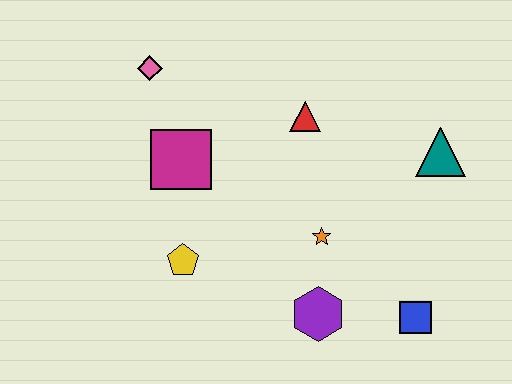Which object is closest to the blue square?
The purple hexagon is closest to the blue square.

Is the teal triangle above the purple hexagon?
Yes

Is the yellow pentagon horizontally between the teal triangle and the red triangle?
No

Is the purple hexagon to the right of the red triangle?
Yes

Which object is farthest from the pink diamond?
The blue square is farthest from the pink diamond.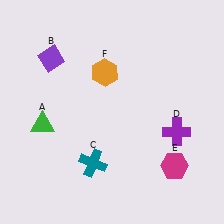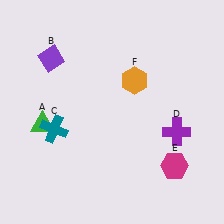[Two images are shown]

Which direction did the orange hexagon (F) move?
The orange hexagon (F) moved right.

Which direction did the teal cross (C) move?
The teal cross (C) moved left.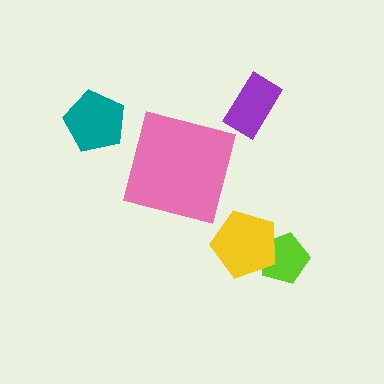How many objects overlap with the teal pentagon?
0 objects overlap with the teal pentagon.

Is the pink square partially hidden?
No, no other shape covers it.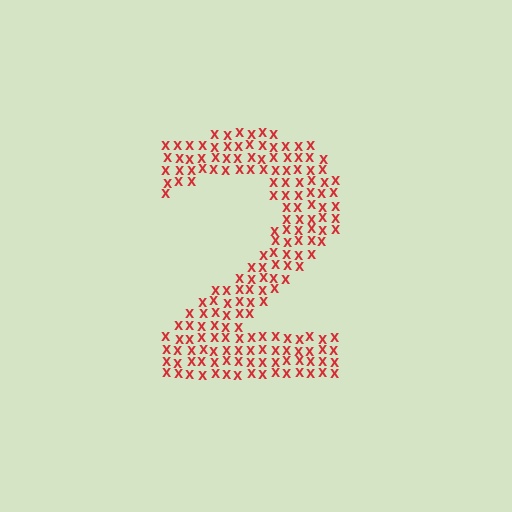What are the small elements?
The small elements are letter X's.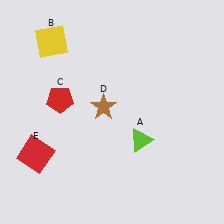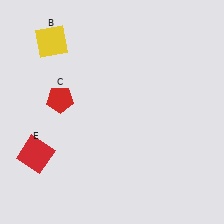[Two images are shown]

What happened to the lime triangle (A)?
The lime triangle (A) was removed in Image 2. It was in the bottom-right area of Image 1.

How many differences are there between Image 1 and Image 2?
There are 2 differences between the two images.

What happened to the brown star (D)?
The brown star (D) was removed in Image 2. It was in the top-left area of Image 1.